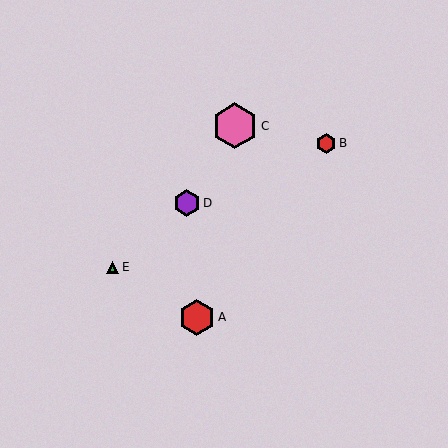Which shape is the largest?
The pink hexagon (labeled C) is the largest.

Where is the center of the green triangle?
The center of the green triangle is at (112, 267).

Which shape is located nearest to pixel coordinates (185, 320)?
The red hexagon (labeled A) at (197, 317) is nearest to that location.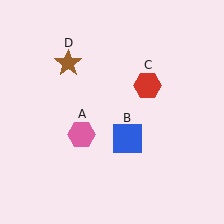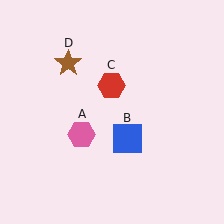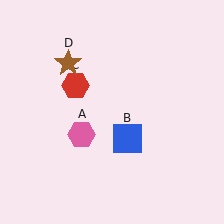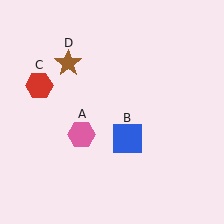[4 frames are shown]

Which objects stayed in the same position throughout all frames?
Pink hexagon (object A) and blue square (object B) and brown star (object D) remained stationary.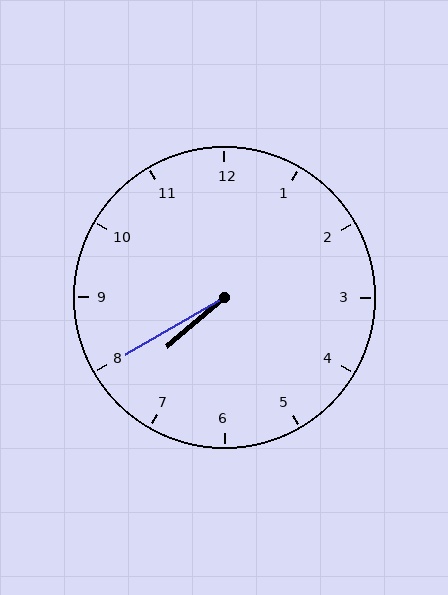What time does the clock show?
7:40.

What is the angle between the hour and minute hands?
Approximately 10 degrees.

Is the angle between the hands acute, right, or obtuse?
It is acute.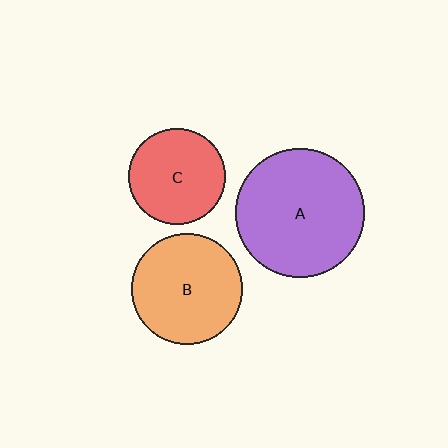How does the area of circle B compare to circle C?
Approximately 1.3 times.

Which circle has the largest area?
Circle A (purple).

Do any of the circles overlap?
No, none of the circles overlap.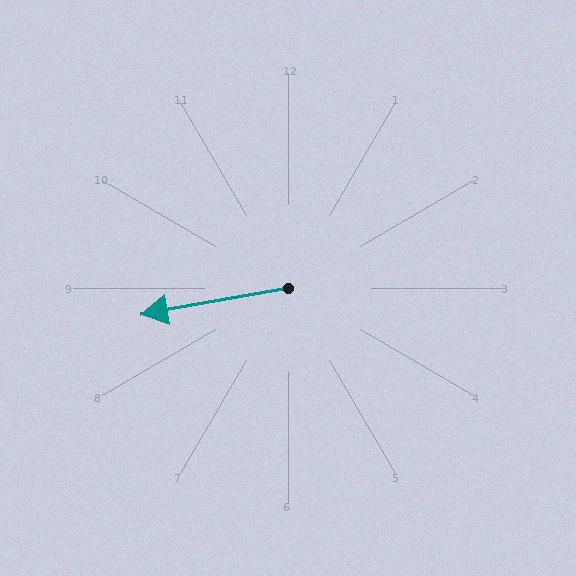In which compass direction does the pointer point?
West.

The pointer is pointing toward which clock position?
Roughly 9 o'clock.